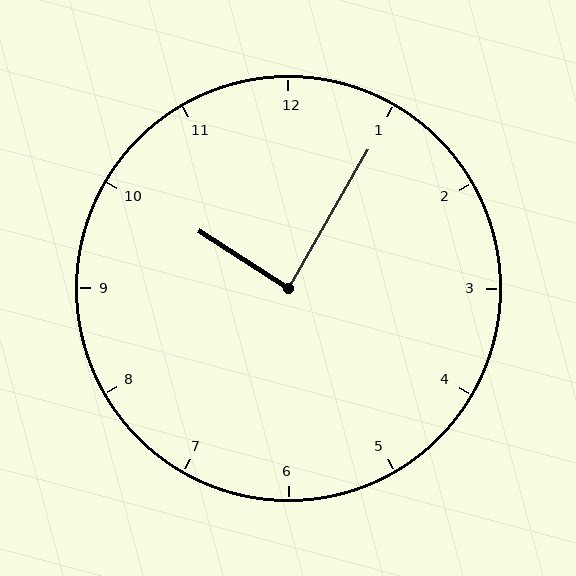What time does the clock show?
10:05.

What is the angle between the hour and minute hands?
Approximately 88 degrees.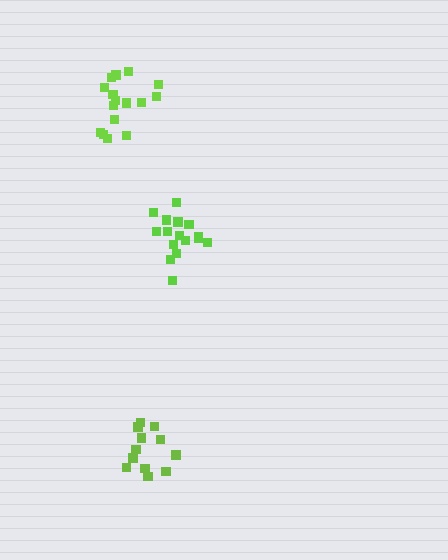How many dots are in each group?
Group 1: 16 dots, Group 2: 16 dots, Group 3: 12 dots (44 total).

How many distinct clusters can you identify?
There are 3 distinct clusters.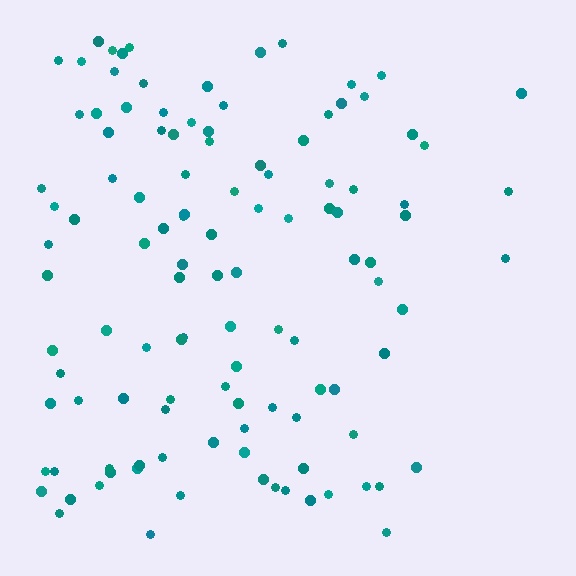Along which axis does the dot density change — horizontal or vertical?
Horizontal.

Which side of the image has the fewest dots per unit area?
The right.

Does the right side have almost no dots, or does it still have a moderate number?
Still a moderate number, just noticeably fewer than the left.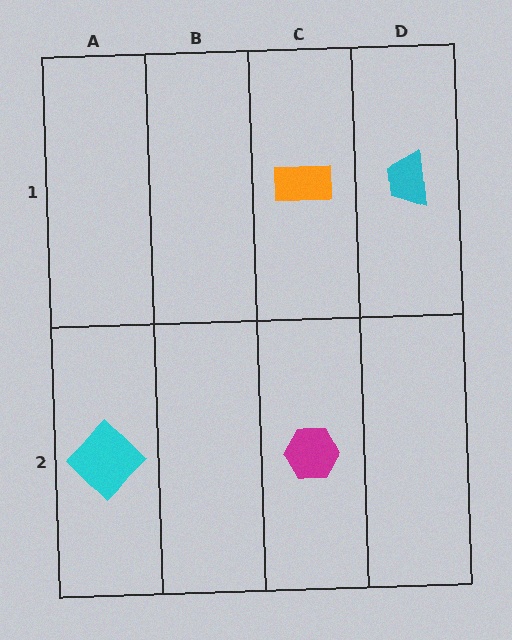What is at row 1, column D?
A cyan trapezoid.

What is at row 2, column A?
A cyan diamond.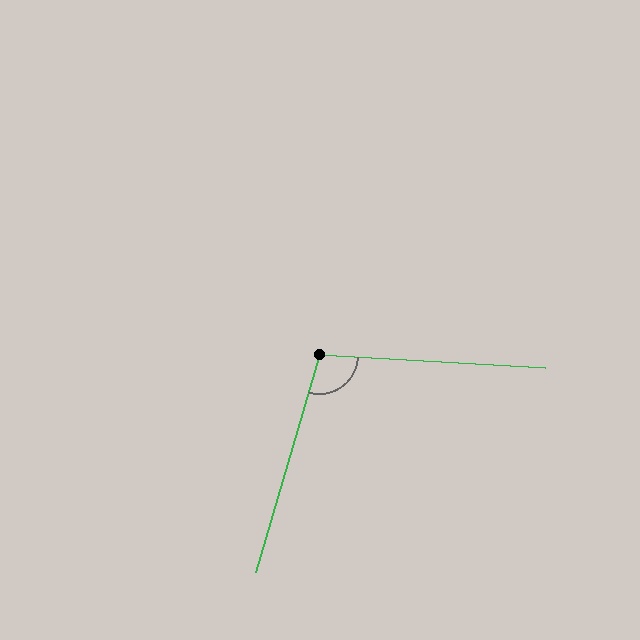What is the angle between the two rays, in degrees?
Approximately 103 degrees.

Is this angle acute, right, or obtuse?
It is obtuse.